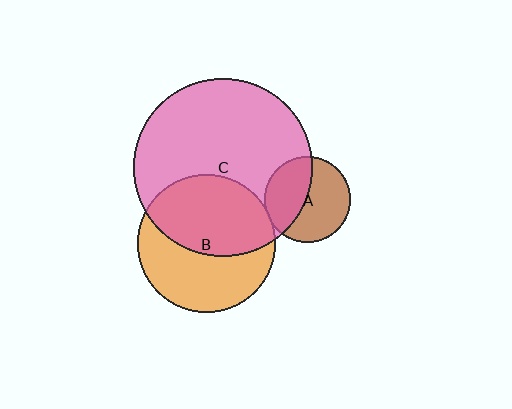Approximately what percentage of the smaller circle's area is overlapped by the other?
Approximately 5%.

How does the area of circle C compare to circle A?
Approximately 4.3 times.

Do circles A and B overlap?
Yes.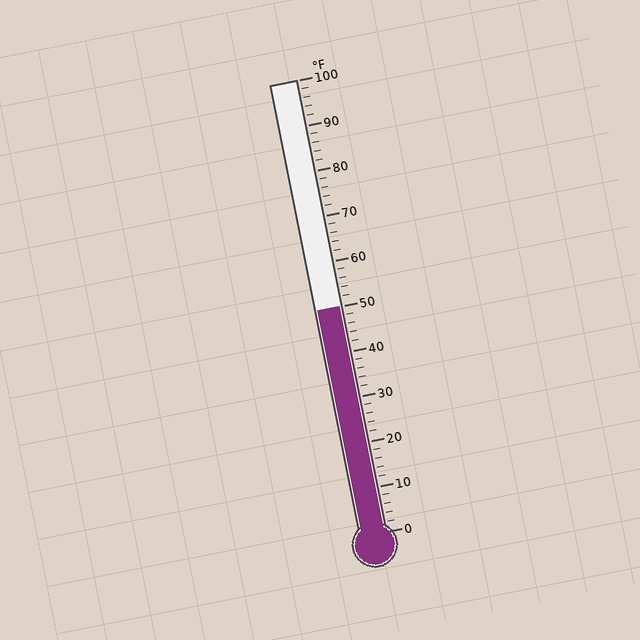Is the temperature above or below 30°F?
The temperature is above 30°F.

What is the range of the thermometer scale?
The thermometer scale ranges from 0°F to 100°F.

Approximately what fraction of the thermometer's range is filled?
The thermometer is filled to approximately 50% of its range.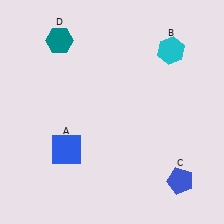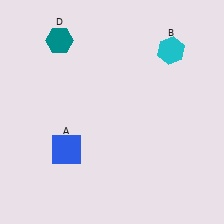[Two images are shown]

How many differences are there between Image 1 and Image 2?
There is 1 difference between the two images.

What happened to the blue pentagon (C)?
The blue pentagon (C) was removed in Image 2. It was in the bottom-right area of Image 1.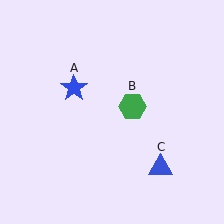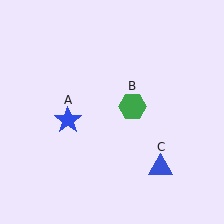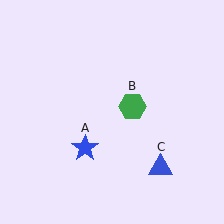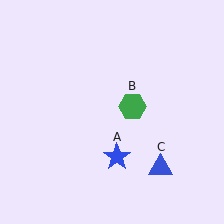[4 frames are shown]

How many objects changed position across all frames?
1 object changed position: blue star (object A).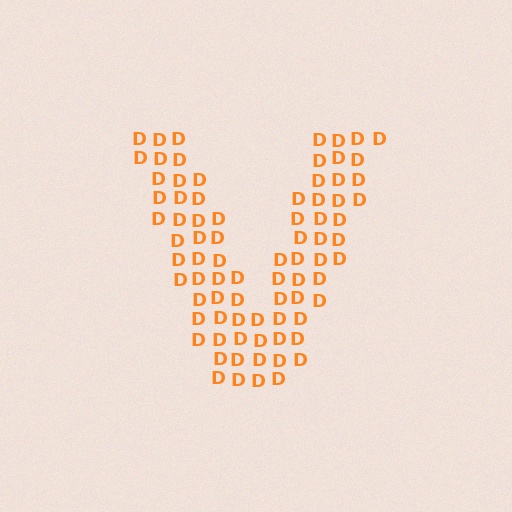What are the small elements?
The small elements are letter D's.